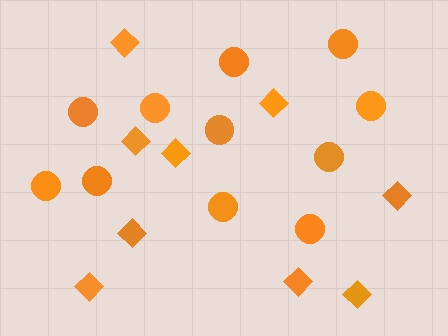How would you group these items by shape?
There are 2 groups: one group of diamonds (9) and one group of circles (11).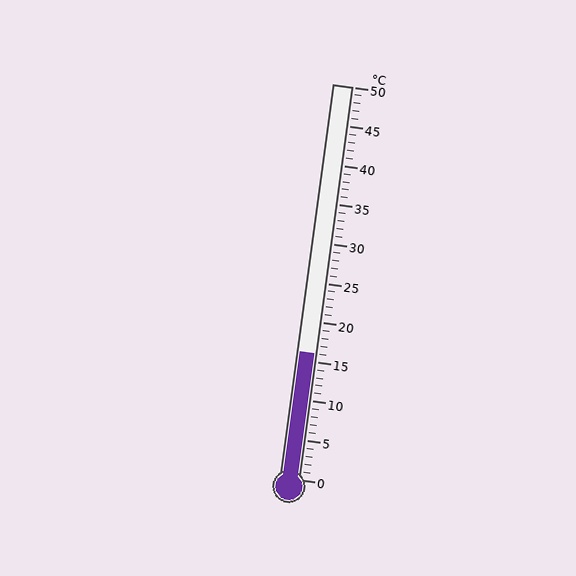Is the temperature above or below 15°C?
The temperature is above 15°C.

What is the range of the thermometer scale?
The thermometer scale ranges from 0°C to 50°C.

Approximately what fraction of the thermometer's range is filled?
The thermometer is filled to approximately 30% of its range.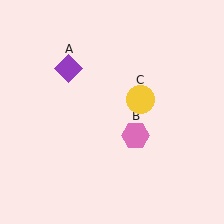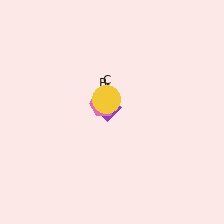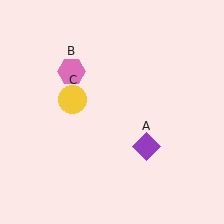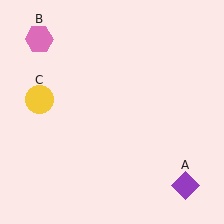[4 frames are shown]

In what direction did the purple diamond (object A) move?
The purple diamond (object A) moved down and to the right.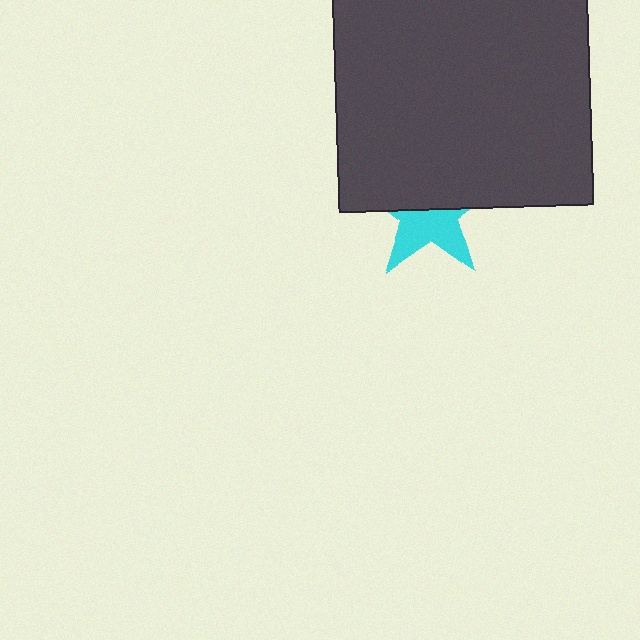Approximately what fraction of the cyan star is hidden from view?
Roughly 54% of the cyan star is hidden behind the dark gray square.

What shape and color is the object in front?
The object in front is a dark gray square.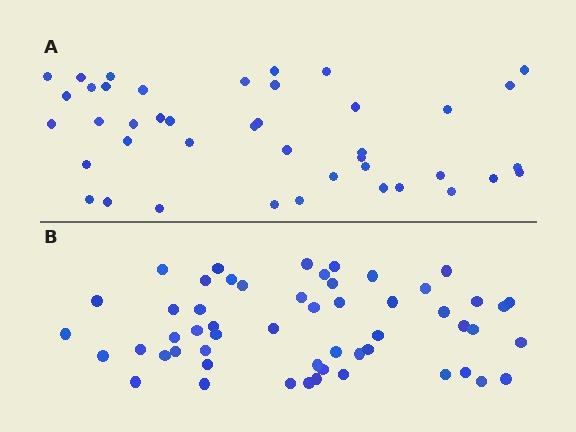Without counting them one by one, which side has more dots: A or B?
Region B (the bottom region) has more dots.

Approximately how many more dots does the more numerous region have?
Region B has roughly 12 or so more dots than region A.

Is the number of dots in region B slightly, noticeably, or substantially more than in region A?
Region B has noticeably more, but not dramatically so. The ratio is roughly 1.3 to 1.